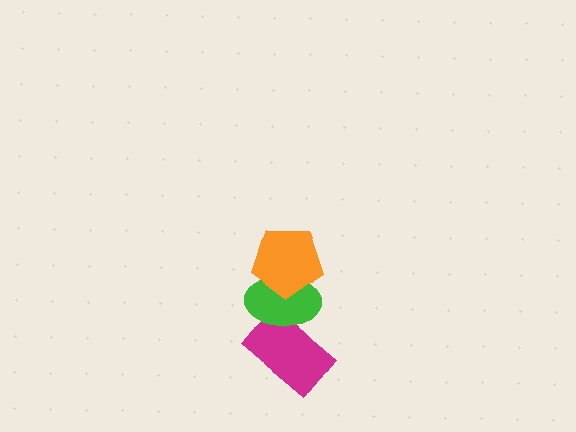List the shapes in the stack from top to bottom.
From top to bottom: the orange pentagon, the green ellipse, the magenta rectangle.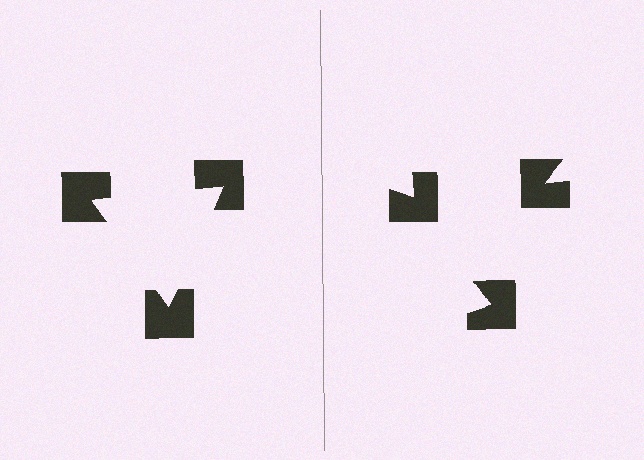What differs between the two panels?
The notched squares are positioned identically on both sides; only the wedge orientations differ. On the left they align to a triangle; on the right they are misaligned.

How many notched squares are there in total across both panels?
6 — 3 on each side.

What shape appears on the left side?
An illusory triangle.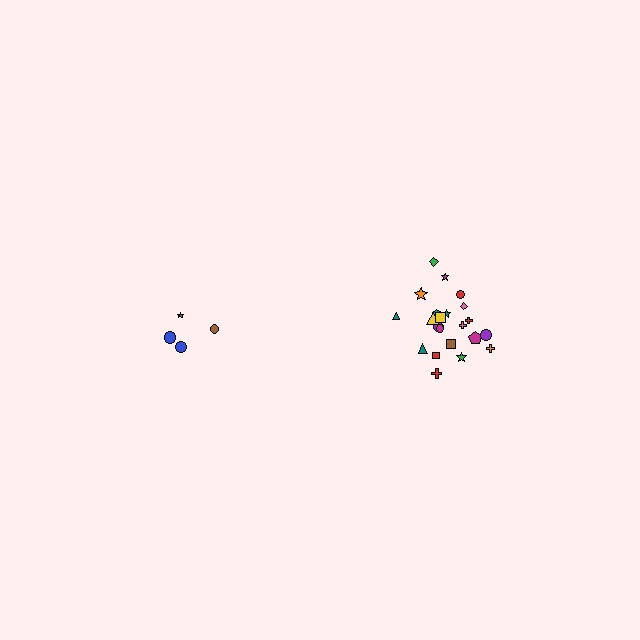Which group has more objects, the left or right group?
The right group.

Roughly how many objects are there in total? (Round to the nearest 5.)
Roughly 25 objects in total.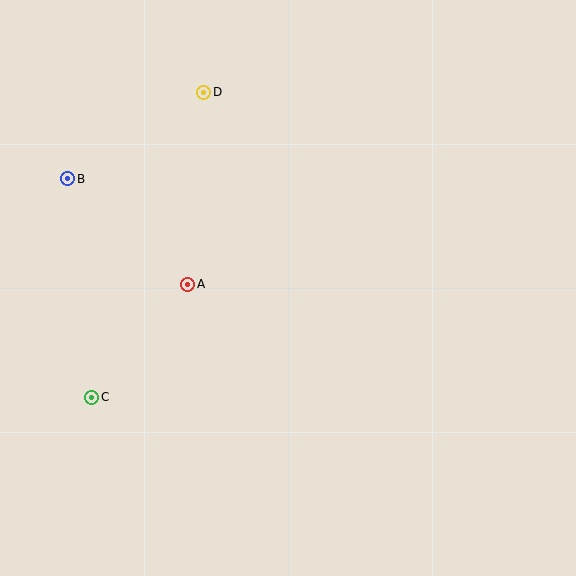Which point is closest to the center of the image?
Point A at (187, 284) is closest to the center.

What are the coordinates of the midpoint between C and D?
The midpoint between C and D is at (148, 245).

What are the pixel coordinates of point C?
Point C is at (92, 397).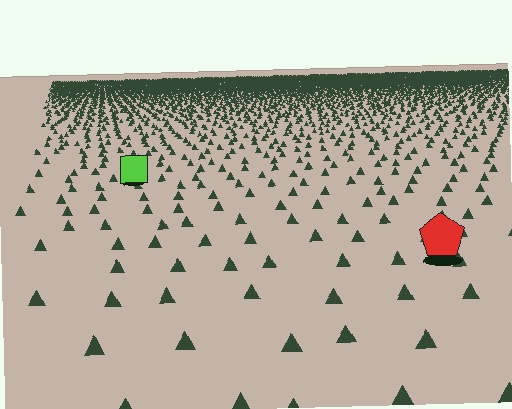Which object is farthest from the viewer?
The lime square is farthest from the viewer. It appears smaller and the ground texture around it is denser.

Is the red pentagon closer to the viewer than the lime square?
Yes. The red pentagon is closer — you can tell from the texture gradient: the ground texture is coarser near it.